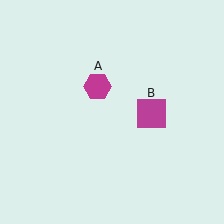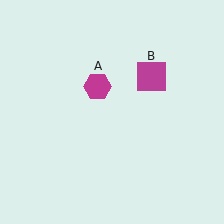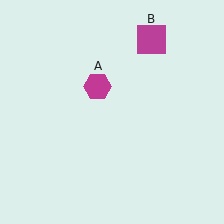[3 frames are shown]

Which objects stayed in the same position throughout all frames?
Magenta hexagon (object A) remained stationary.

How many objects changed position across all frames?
1 object changed position: magenta square (object B).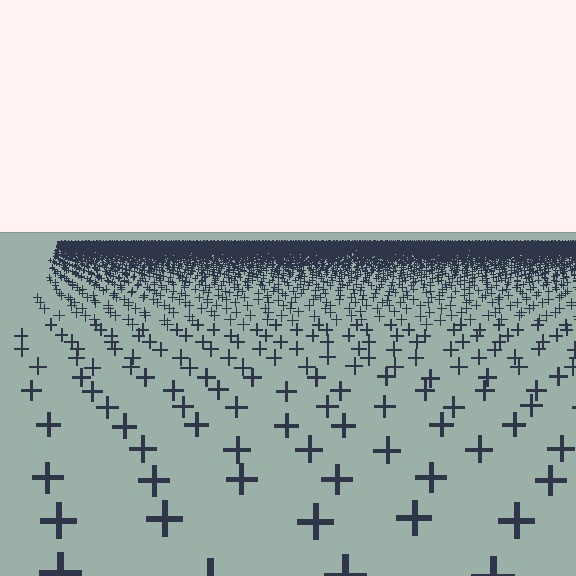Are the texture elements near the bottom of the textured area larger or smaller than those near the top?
Larger. Near the bottom, elements are closer to the viewer and appear at a bigger on-screen size.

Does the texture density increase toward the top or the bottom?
Density increases toward the top.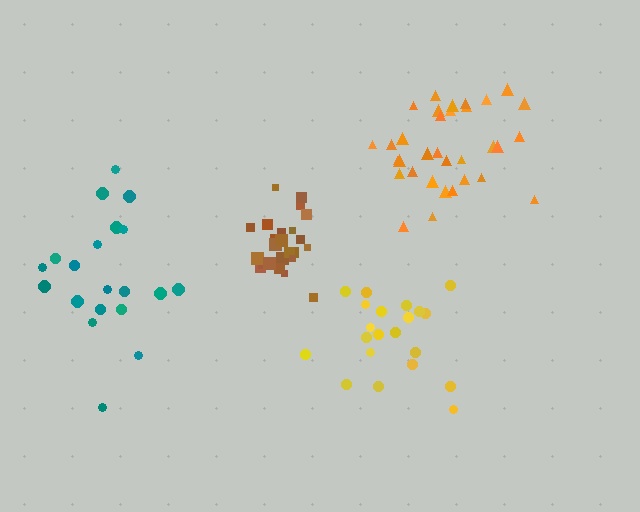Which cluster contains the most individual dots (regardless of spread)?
Orange (33).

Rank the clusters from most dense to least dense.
brown, orange, yellow, teal.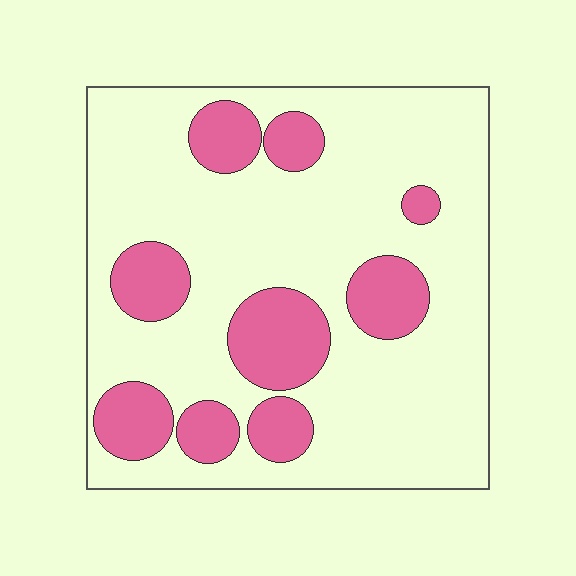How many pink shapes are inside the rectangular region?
9.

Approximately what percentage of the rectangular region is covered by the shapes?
Approximately 25%.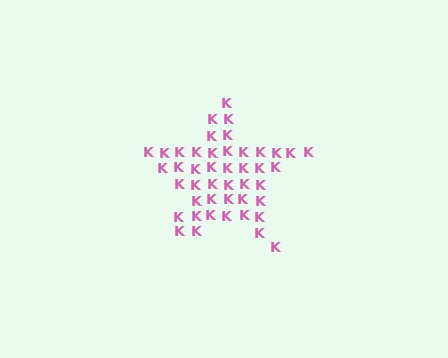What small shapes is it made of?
It is made of small letter K's.